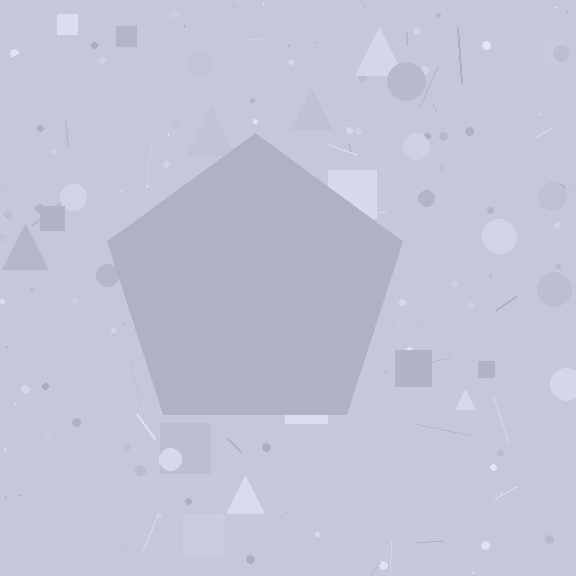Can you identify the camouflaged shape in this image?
The camouflaged shape is a pentagon.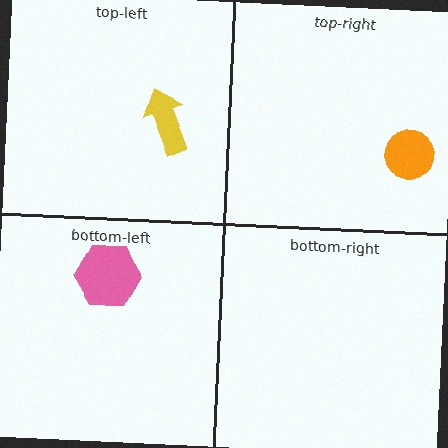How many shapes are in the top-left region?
1.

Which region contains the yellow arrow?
The top-left region.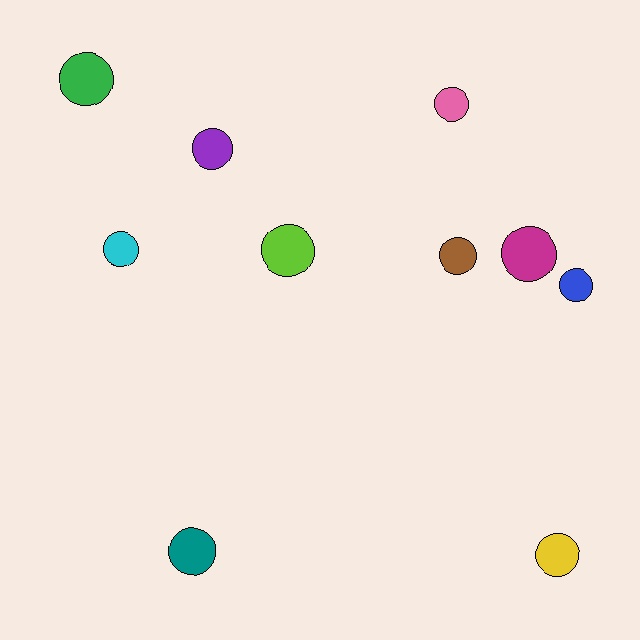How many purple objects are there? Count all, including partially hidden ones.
There is 1 purple object.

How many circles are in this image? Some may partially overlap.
There are 10 circles.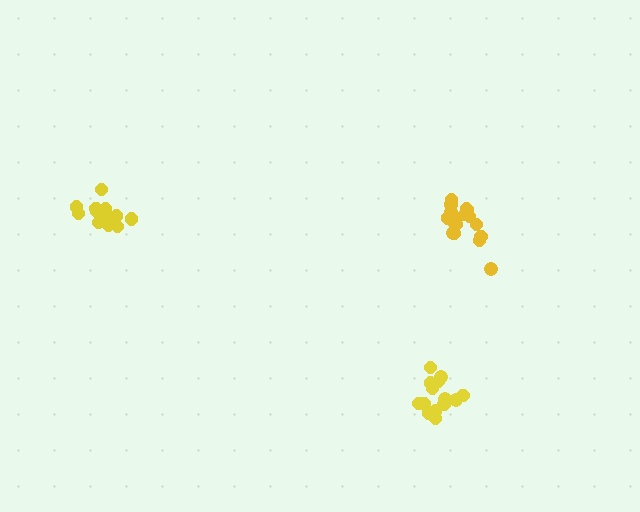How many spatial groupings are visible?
There are 3 spatial groupings.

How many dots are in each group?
Group 1: 17 dots, Group 2: 15 dots, Group 3: 14 dots (46 total).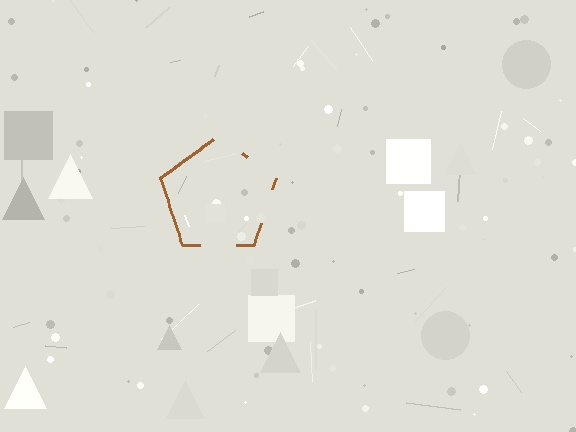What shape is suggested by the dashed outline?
The dashed outline suggests a pentagon.